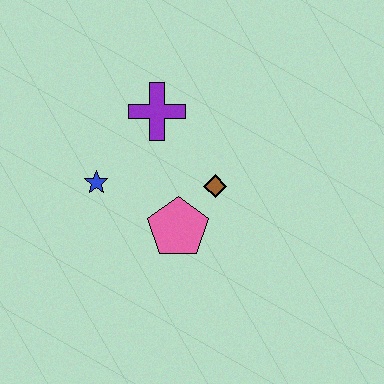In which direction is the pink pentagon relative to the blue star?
The pink pentagon is to the right of the blue star.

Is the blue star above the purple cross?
No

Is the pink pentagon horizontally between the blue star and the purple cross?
No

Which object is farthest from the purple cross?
The pink pentagon is farthest from the purple cross.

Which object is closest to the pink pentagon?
The brown diamond is closest to the pink pentagon.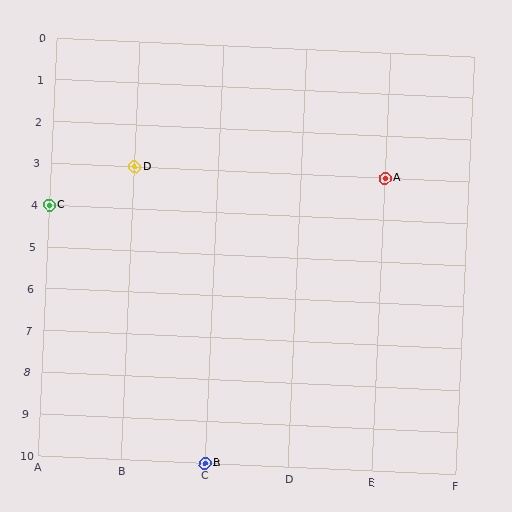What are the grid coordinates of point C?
Point C is at grid coordinates (A, 4).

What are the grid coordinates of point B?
Point B is at grid coordinates (C, 10).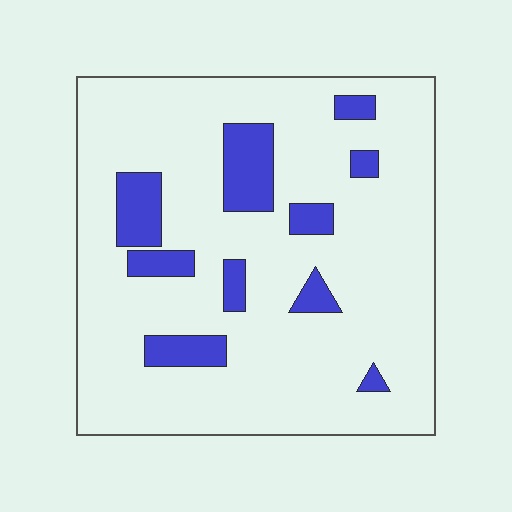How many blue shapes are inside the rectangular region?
10.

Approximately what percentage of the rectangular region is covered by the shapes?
Approximately 15%.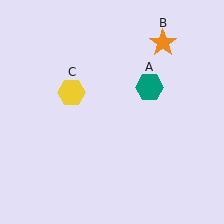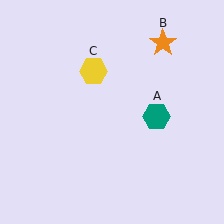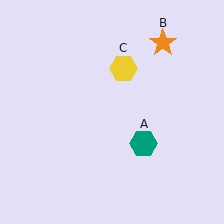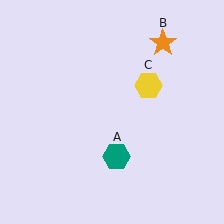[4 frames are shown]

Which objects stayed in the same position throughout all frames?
Orange star (object B) remained stationary.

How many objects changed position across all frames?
2 objects changed position: teal hexagon (object A), yellow hexagon (object C).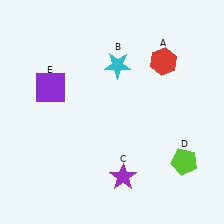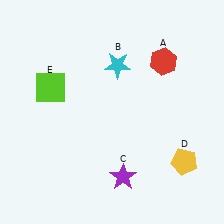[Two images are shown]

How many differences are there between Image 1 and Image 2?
There are 2 differences between the two images.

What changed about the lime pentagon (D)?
In Image 1, D is lime. In Image 2, it changed to yellow.